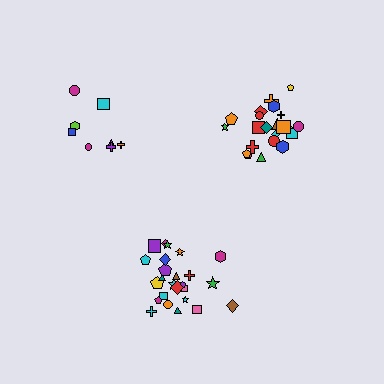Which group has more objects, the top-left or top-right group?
The top-right group.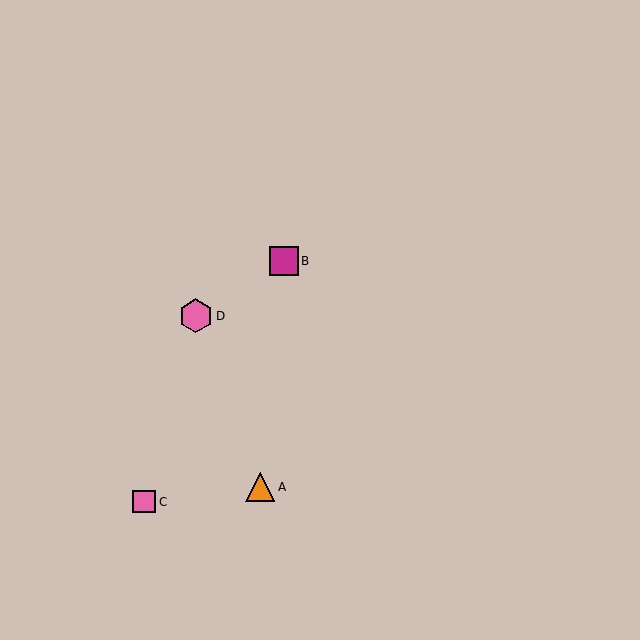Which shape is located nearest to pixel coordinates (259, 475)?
The orange triangle (labeled A) at (260, 487) is nearest to that location.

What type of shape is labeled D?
Shape D is a pink hexagon.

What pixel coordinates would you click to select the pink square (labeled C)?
Click at (144, 502) to select the pink square C.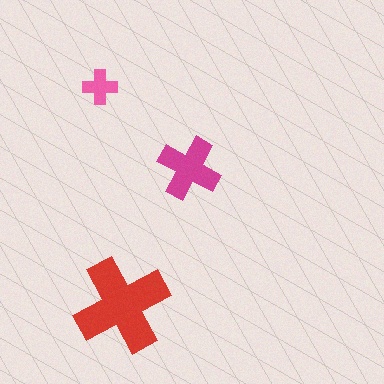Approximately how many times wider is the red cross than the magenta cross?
About 1.5 times wider.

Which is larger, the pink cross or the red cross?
The red one.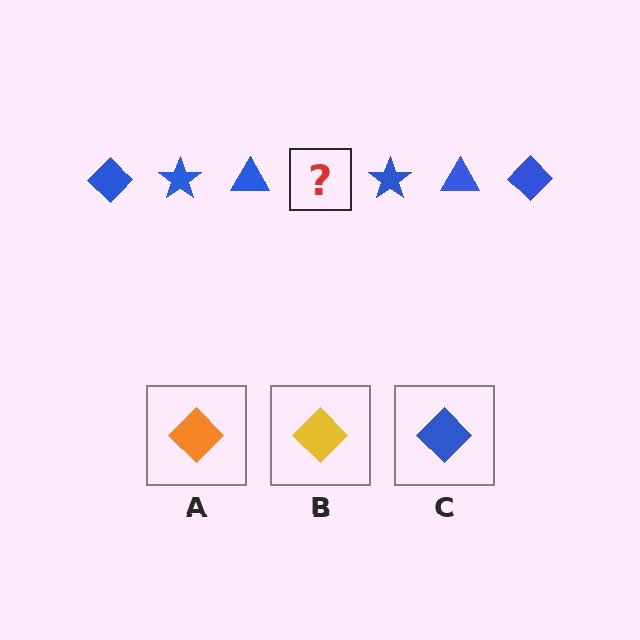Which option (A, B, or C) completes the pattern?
C.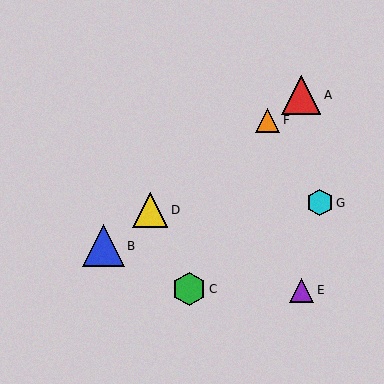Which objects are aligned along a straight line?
Objects A, B, D, F are aligned along a straight line.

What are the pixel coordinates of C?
Object C is at (189, 289).